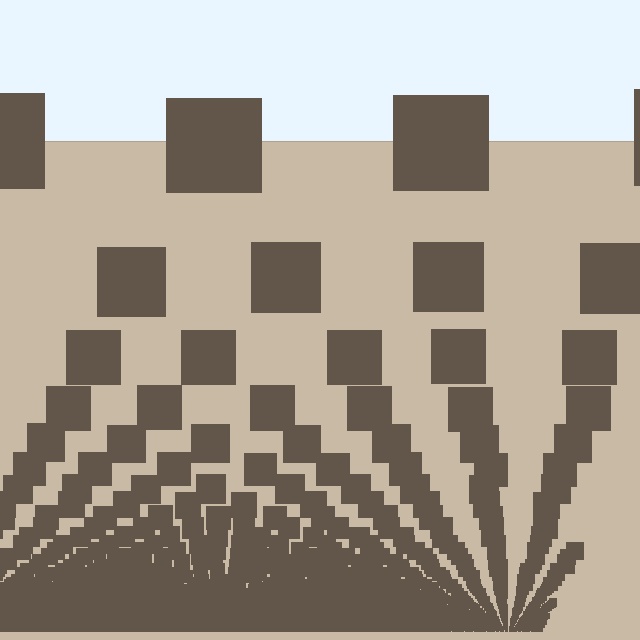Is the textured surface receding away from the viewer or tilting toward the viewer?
The surface appears to tilt toward the viewer. Texture elements get larger and sparser toward the top.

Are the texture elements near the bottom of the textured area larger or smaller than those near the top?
Smaller. The gradient is inverted — elements near the bottom are smaller and denser.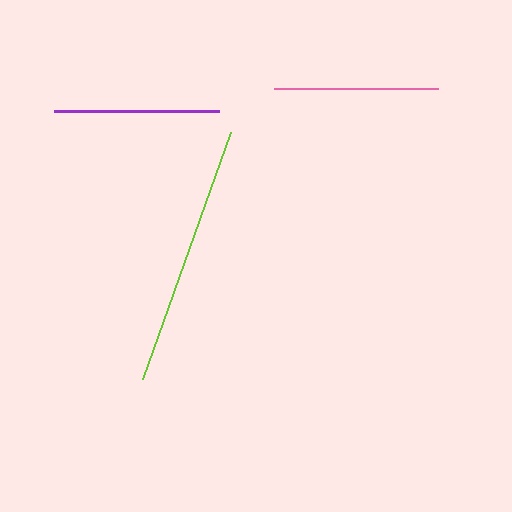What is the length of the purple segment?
The purple segment is approximately 164 pixels long.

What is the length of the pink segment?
The pink segment is approximately 164 pixels long.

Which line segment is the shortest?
The pink line is the shortest at approximately 164 pixels.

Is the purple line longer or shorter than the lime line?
The lime line is longer than the purple line.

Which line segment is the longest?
The lime line is the longest at approximately 263 pixels.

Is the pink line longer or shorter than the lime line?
The lime line is longer than the pink line.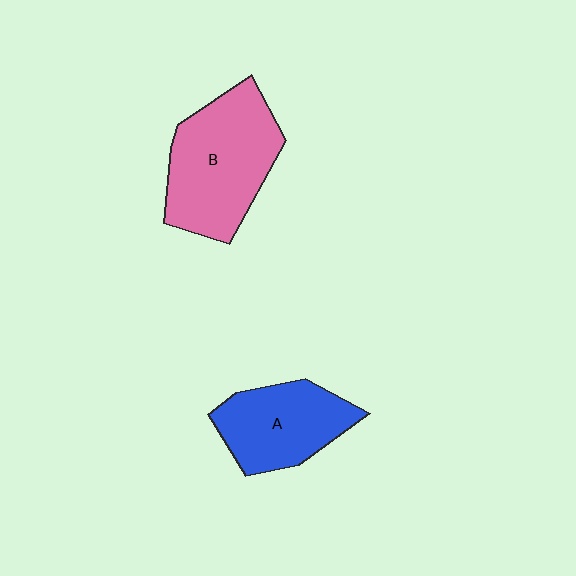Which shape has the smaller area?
Shape A (blue).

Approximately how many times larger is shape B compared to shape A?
Approximately 1.4 times.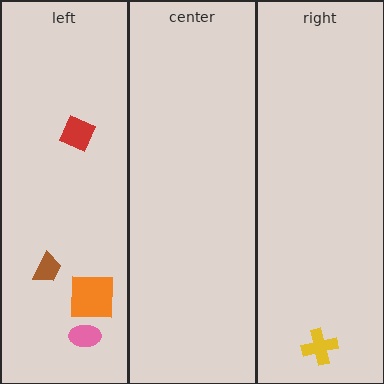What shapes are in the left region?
The pink ellipse, the red diamond, the orange square, the brown trapezoid.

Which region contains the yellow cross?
The right region.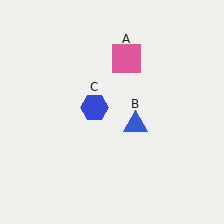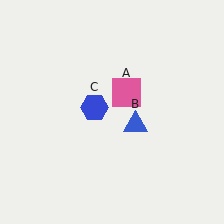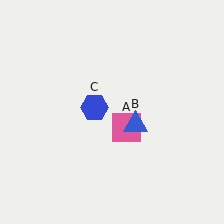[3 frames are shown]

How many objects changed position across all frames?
1 object changed position: pink square (object A).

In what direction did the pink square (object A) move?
The pink square (object A) moved down.